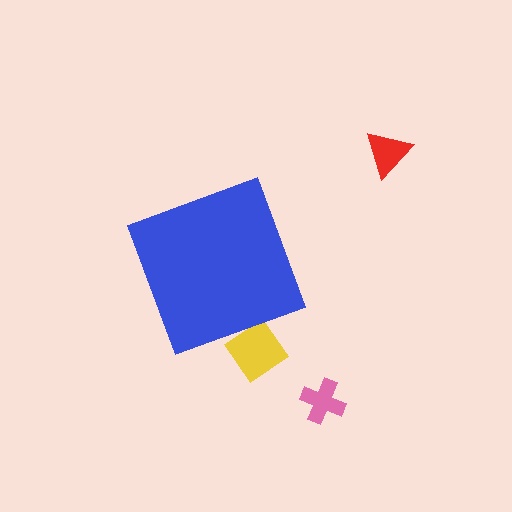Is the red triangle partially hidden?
No, the red triangle is fully visible.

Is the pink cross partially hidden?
No, the pink cross is fully visible.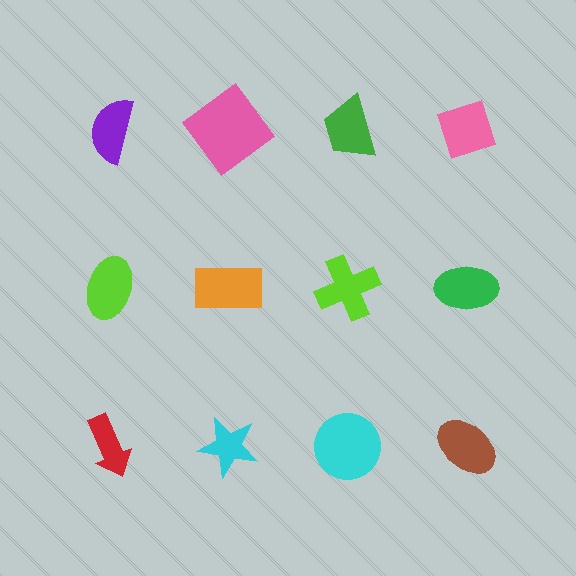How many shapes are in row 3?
4 shapes.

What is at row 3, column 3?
A cyan circle.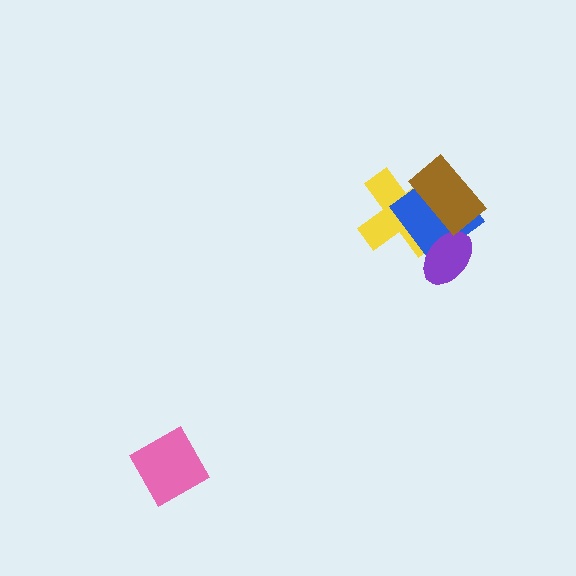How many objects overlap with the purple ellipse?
2 objects overlap with the purple ellipse.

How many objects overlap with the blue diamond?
3 objects overlap with the blue diamond.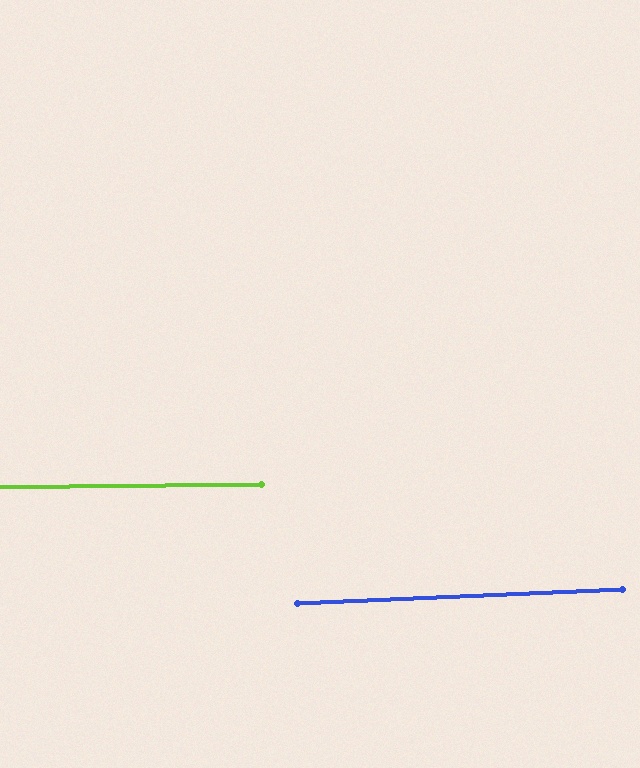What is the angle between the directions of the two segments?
Approximately 2 degrees.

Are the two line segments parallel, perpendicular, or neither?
Parallel — their directions differ by only 1.9°.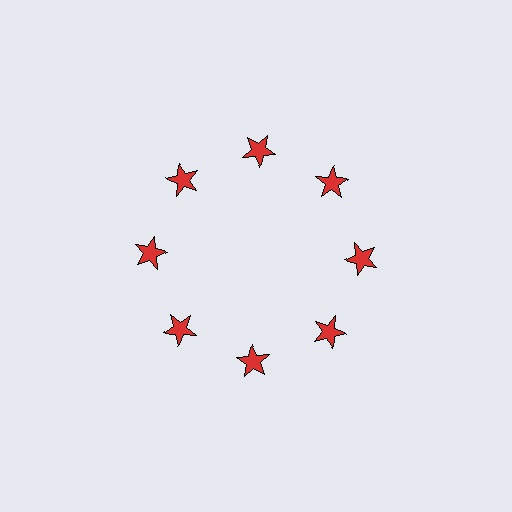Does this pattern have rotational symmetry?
Yes, this pattern has 8-fold rotational symmetry. It looks the same after rotating 45 degrees around the center.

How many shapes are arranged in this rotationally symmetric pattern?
There are 8 shapes, arranged in 8 groups of 1.